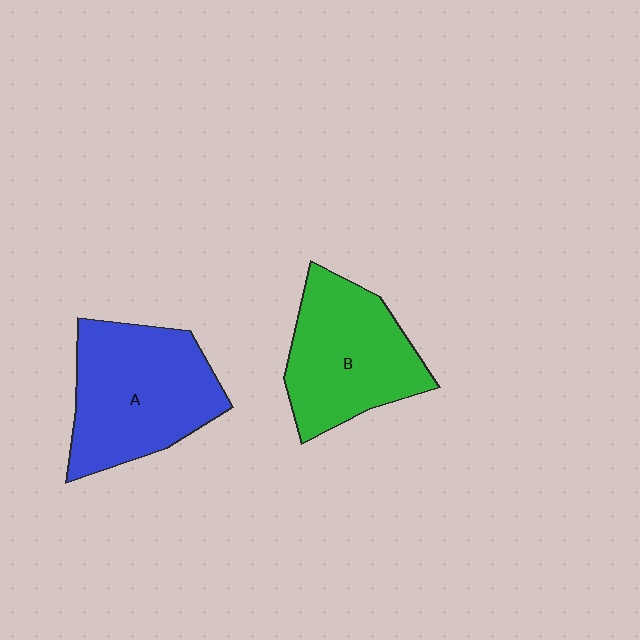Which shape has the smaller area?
Shape B (green).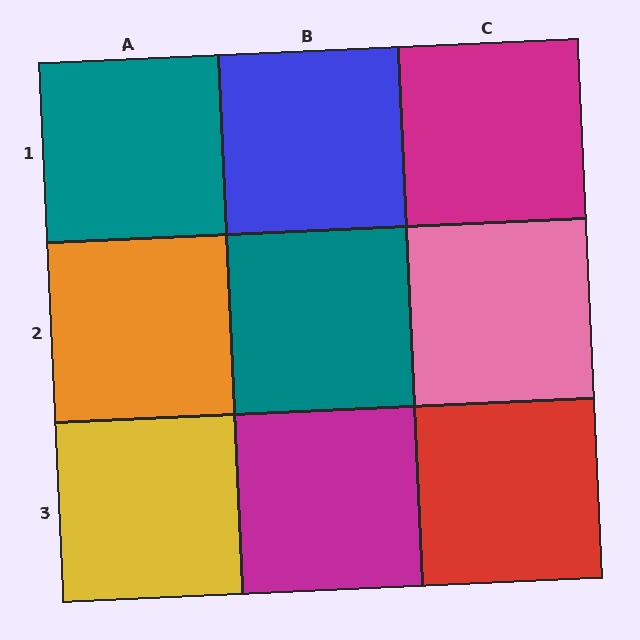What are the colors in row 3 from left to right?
Yellow, magenta, red.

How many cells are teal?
2 cells are teal.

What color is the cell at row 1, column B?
Blue.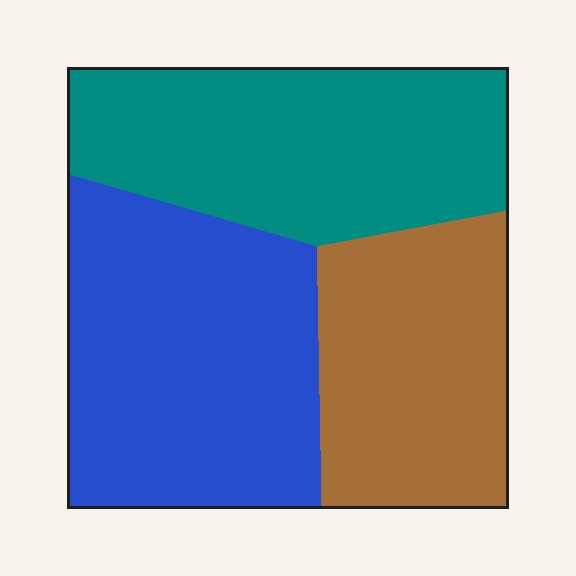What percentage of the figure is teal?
Teal covers around 35% of the figure.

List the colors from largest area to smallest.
From largest to smallest: blue, teal, brown.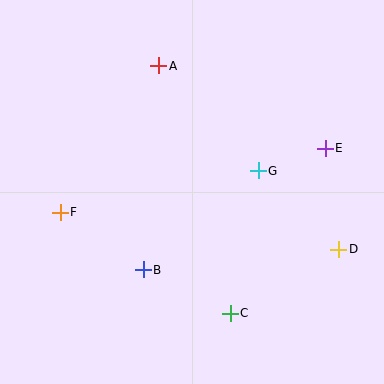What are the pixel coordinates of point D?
Point D is at (339, 249).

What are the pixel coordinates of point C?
Point C is at (230, 313).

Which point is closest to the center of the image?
Point G at (258, 171) is closest to the center.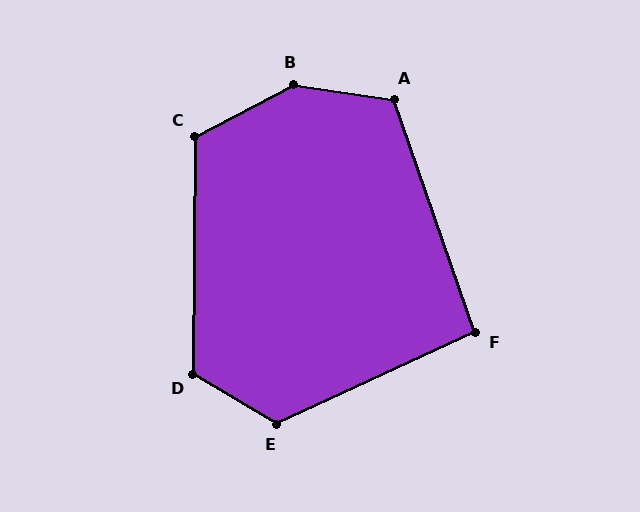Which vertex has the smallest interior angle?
F, at approximately 95 degrees.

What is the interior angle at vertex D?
Approximately 120 degrees (obtuse).